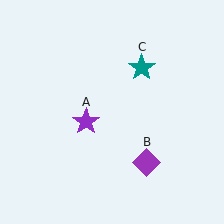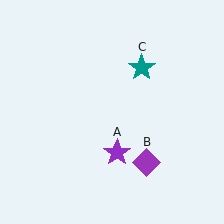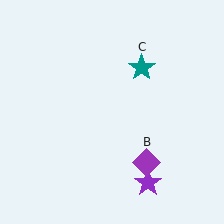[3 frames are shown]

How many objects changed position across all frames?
1 object changed position: purple star (object A).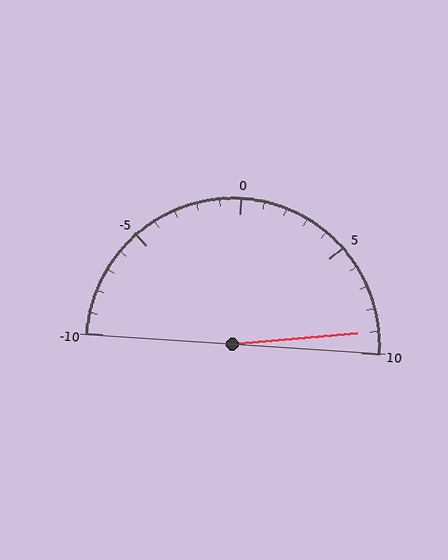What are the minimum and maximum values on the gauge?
The gauge ranges from -10 to 10.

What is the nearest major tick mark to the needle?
The nearest major tick mark is 10.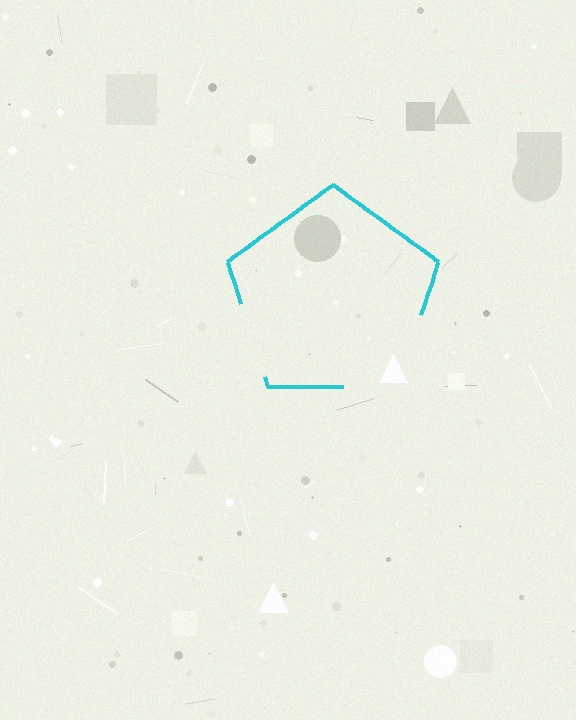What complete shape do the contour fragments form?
The contour fragments form a pentagon.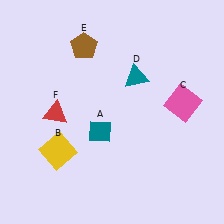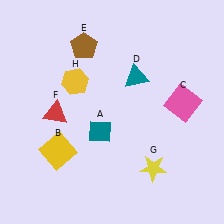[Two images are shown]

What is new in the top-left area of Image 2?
A yellow hexagon (H) was added in the top-left area of Image 2.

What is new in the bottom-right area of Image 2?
A yellow star (G) was added in the bottom-right area of Image 2.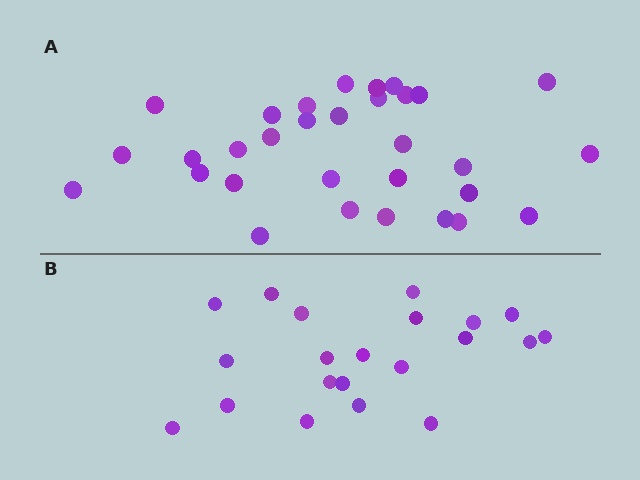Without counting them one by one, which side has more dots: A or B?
Region A (the top region) has more dots.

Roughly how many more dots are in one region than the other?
Region A has roughly 10 or so more dots than region B.